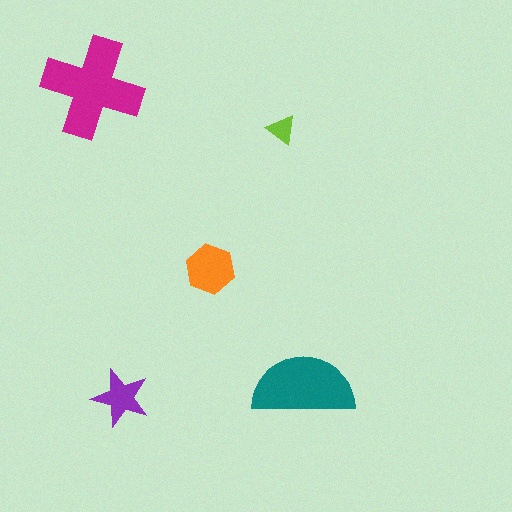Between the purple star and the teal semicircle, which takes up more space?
The teal semicircle.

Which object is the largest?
The magenta cross.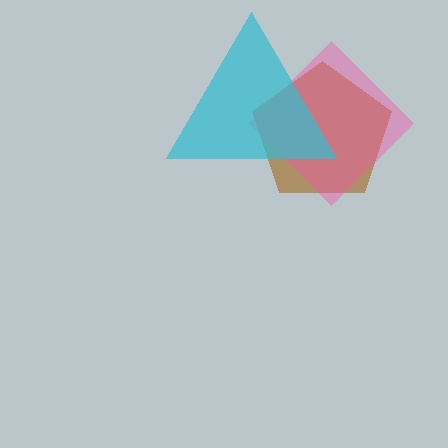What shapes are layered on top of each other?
The layered shapes are: a brown pentagon, a pink diamond, a cyan triangle.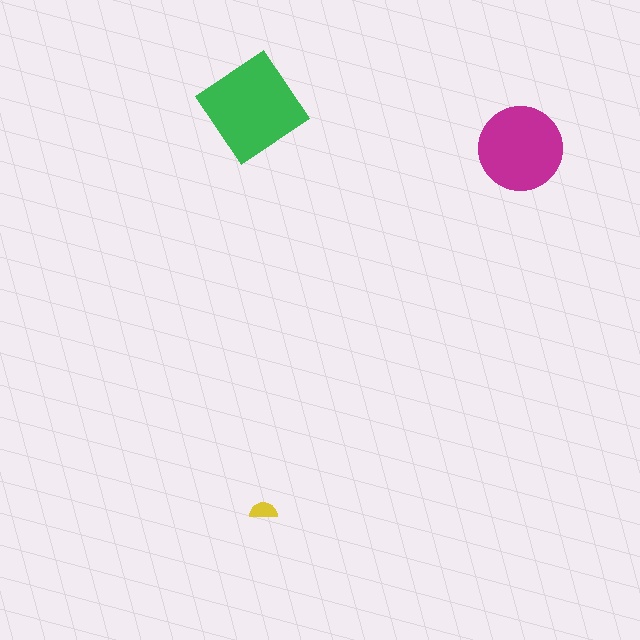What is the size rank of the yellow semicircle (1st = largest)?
3rd.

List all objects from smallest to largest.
The yellow semicircle, the magenta circle, the green diamond.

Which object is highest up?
The green diamond is topmost.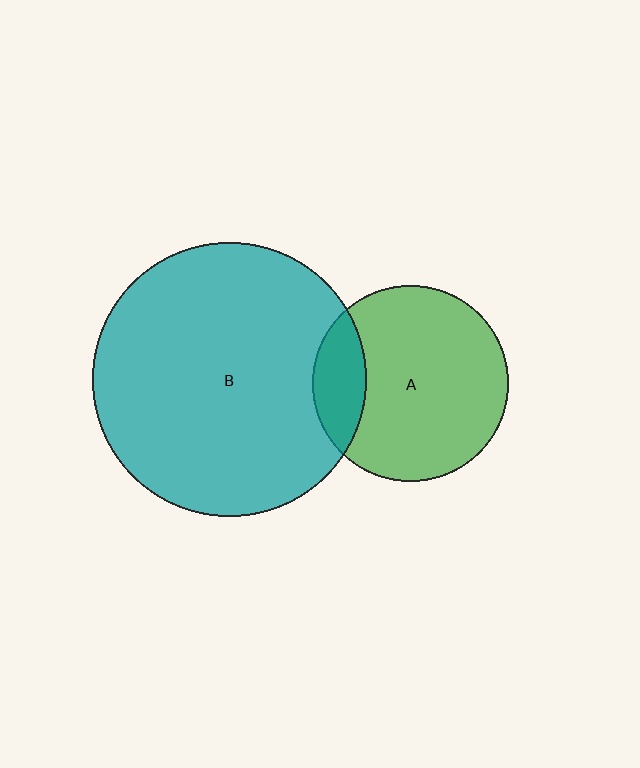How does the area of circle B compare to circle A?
Approximately 2.0 times.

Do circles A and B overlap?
Yes.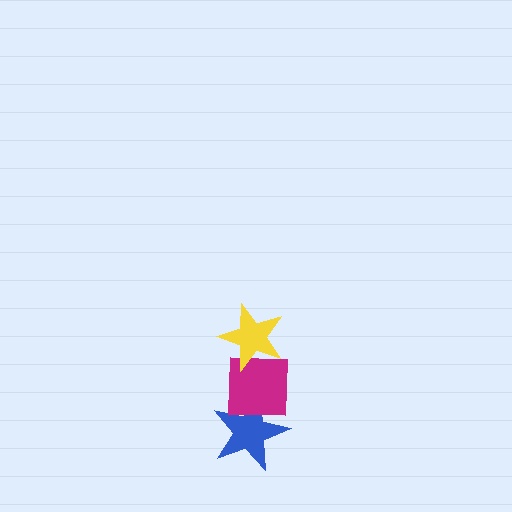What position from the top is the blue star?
The blue star is 3rd from the top.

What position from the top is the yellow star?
The yellow star is 1st from the top.